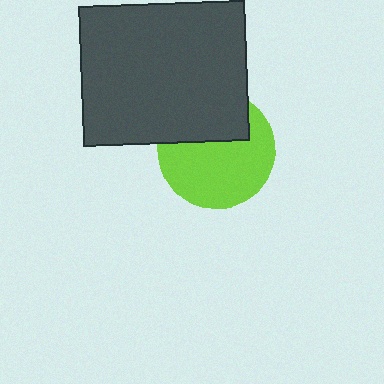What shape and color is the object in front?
The object in front is a dark gray rectangle.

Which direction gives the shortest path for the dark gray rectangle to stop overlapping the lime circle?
Moving up gives the shortest separation.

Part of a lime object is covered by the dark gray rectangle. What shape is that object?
It is a circle.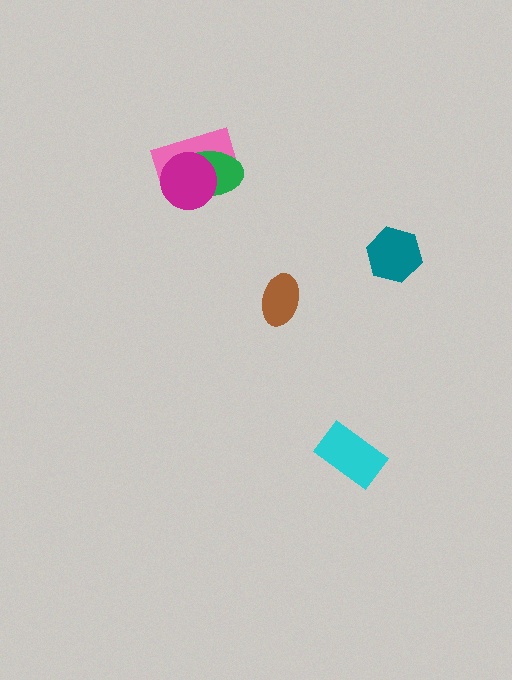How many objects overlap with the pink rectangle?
2 objects overlap with the pink rectangle.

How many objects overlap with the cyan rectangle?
0 objects overlap with the cyan rectangle.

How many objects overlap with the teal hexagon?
0 objects overlap with the teal hexagon.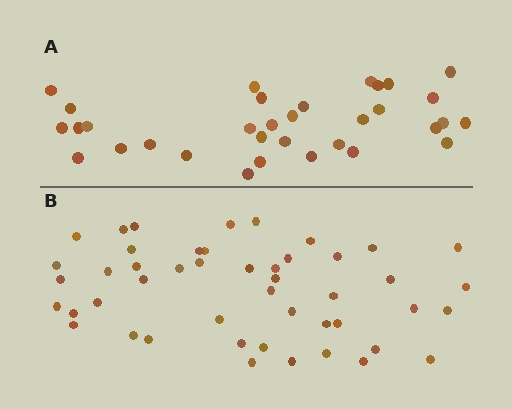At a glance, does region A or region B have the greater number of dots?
Region B (the bottom region) has more dots.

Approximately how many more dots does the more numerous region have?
Region B has approximately 15 more dots than region A.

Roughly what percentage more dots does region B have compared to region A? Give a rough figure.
About 40% more.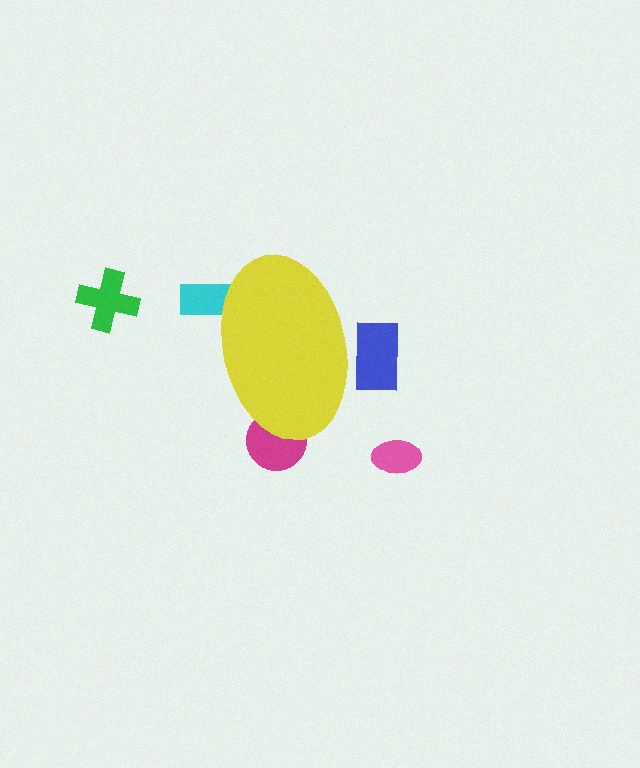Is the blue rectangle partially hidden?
Yes, the blue rectangle is partially hidden behind the yellow ellipse.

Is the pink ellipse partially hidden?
No, the pink ellipse is fully visible.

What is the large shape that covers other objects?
A yellow ellipse.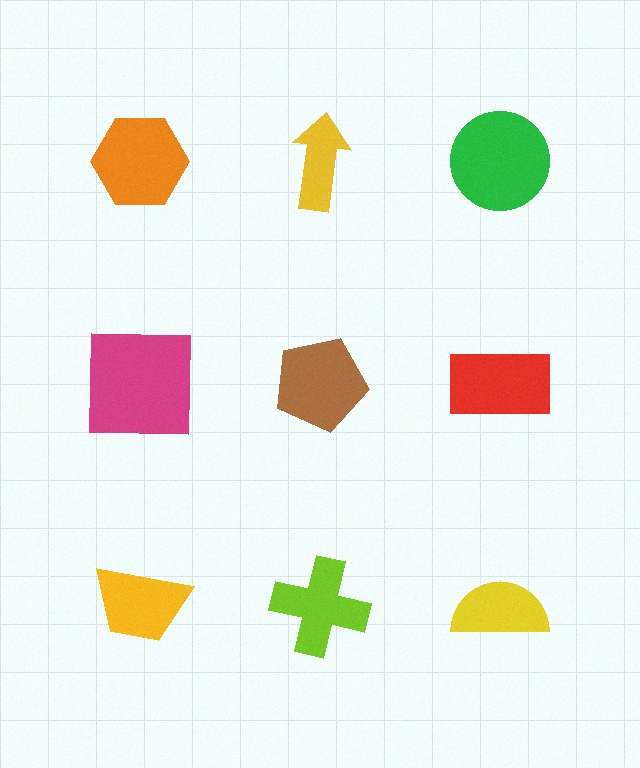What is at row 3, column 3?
A yellow semicircle.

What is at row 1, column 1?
An orange hexagon.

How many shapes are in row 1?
3 shapes.